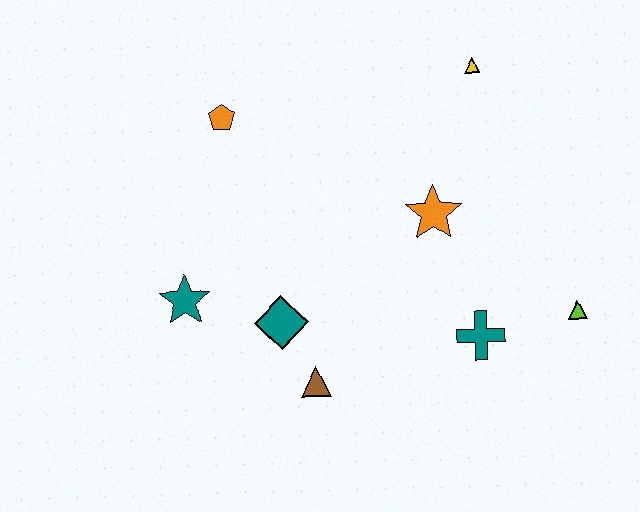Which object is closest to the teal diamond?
The brown triangle is closest to the teal diamond.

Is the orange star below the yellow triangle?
Yes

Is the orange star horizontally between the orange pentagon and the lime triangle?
Yes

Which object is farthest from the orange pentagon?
The lime triangle is farthest from the orange pentagon.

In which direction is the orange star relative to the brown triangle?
The orange star is above the brown triangle.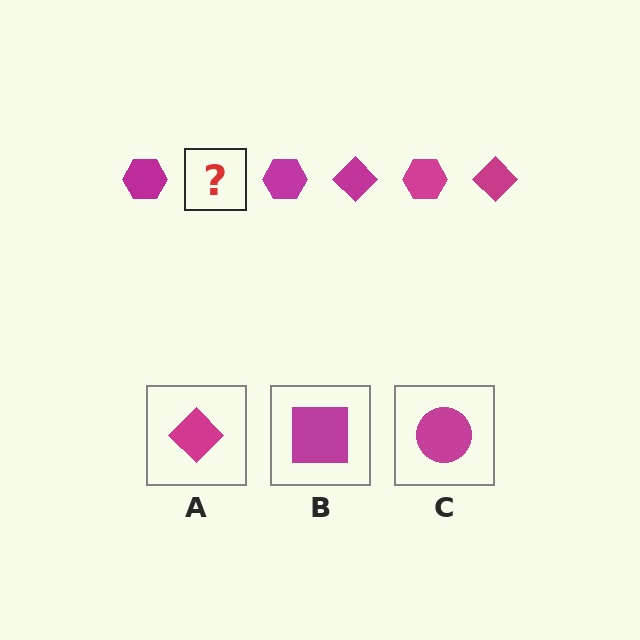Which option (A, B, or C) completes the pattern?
A.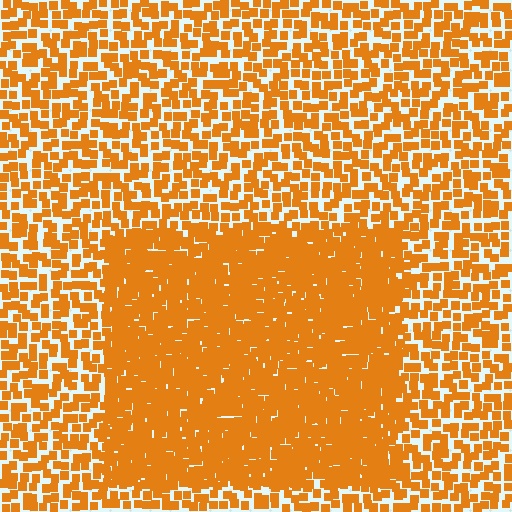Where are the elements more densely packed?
The elements are more densely packed inside the rectangle boundary.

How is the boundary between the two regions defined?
The boundary is defined by a change in element density (approximately 2.1x ratio). All elements are the same color, size, and shape.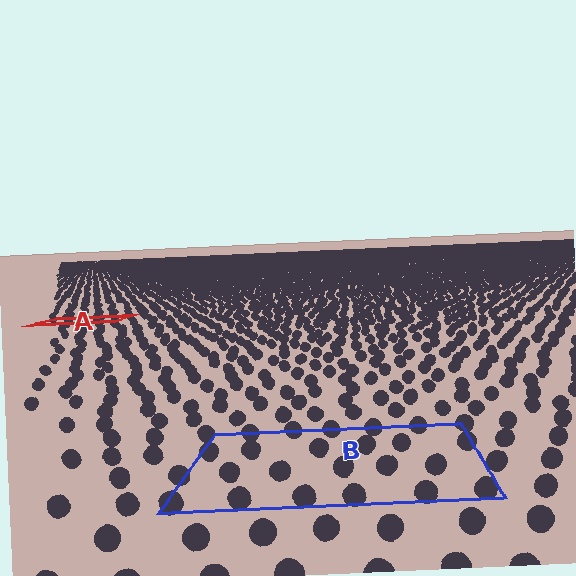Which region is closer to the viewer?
Region B is closer. The texture elements there are larger and more spread out.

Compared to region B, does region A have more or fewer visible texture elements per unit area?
Region A has more texture elements per unit area — they are packed more densely because it is farther away.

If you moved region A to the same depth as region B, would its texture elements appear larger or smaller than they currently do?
They would appear larger. At a closer depth, the same texture elements are projected at a bigger on-screen size.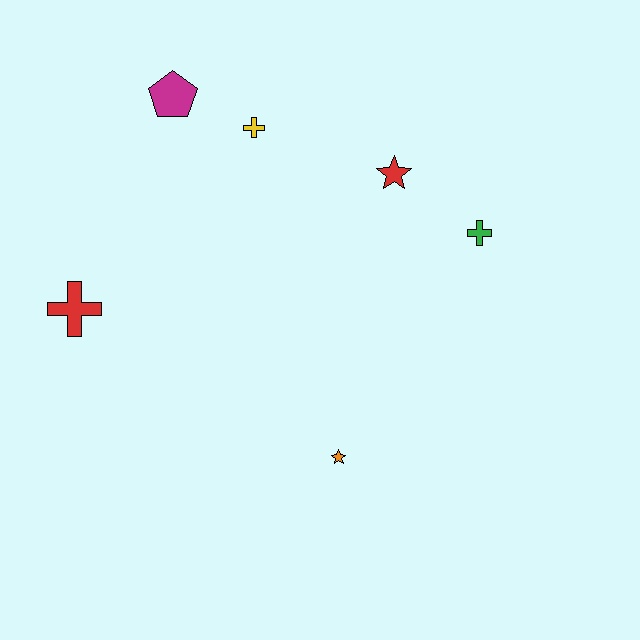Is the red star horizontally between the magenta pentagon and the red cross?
No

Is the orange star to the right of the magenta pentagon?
Yes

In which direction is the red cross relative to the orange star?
The red cross is to the left of the orange star.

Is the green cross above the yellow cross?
No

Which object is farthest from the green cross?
The red cross is farthest from the green cross.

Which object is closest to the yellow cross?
The magenta pentagon is closest to the yellow cross.